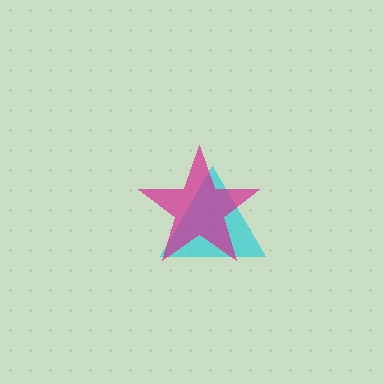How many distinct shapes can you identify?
There are 2 distinct shapes: a cyan triangle, a magenta star.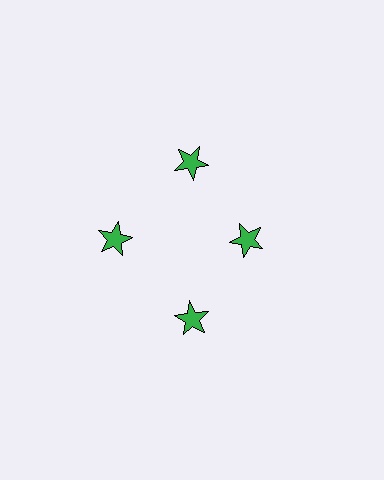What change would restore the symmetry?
The symmetry would be restored by moving it outward, back onto the ring so that all 4 stars sit at equal angles and equal distance from the center.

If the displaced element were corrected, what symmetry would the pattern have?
It would have 4-fold rotational symmetry — the pattern would map onto itself every 90 degrees.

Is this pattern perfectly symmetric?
No. The 4 green stars are arranged in a ring, but one element near the 3 o'clock position is pulled inward toward the center, breaking the 4-fold rotational symmetry.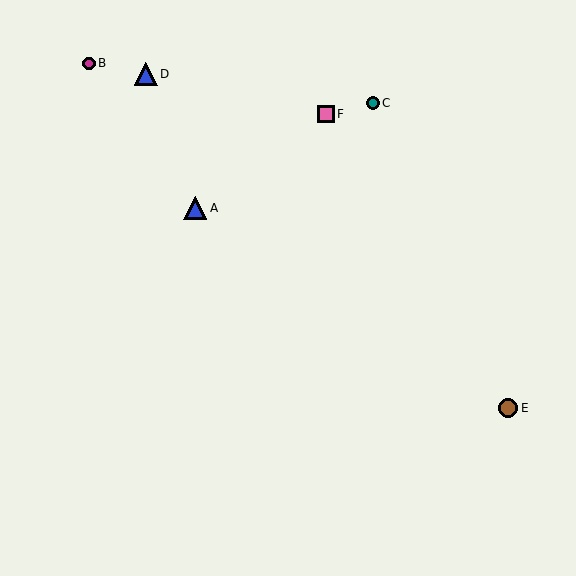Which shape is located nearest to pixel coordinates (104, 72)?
The magenta circle (labeled B) at (89, 63) is nearest to that location.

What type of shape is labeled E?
Shape E is a brown circle.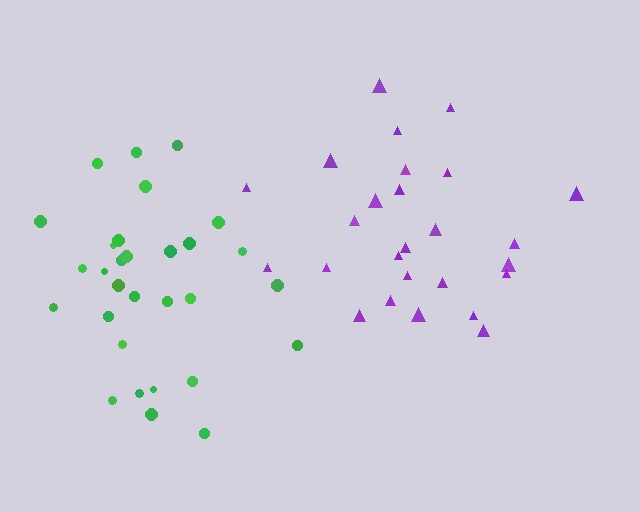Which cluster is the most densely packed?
Green.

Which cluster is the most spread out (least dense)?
Purple.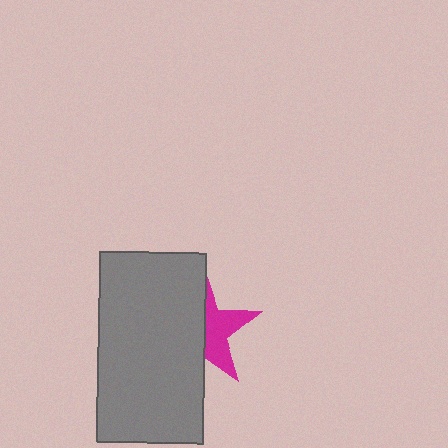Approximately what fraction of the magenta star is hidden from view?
Roughly 55% of the magenta star is hidden behind the gray rectangle.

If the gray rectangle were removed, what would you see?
You would see the complete magenta star.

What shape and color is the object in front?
The object in front is a gray rectangle.